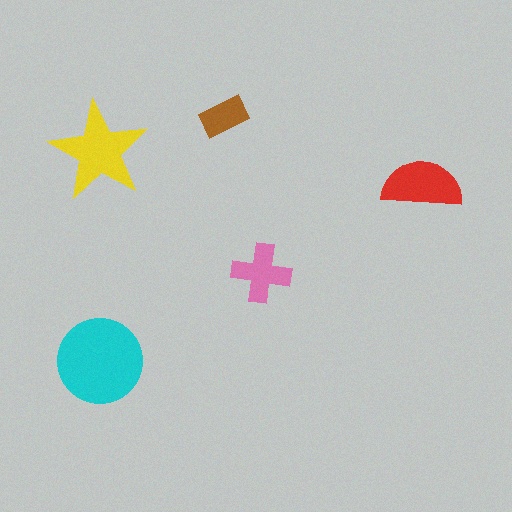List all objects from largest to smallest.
The cyan circle, the yellow star, the red semicircle, the pink cross, the brown rectangle.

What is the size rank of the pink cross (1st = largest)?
4th.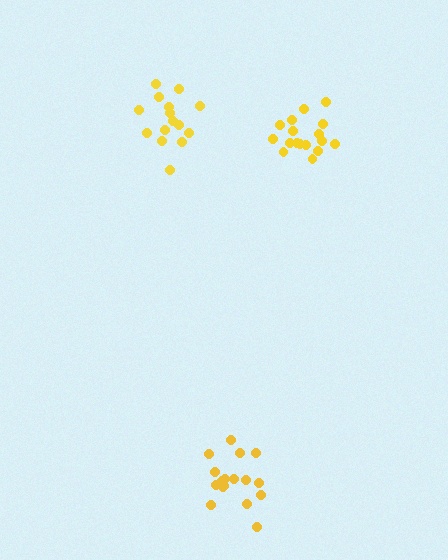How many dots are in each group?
Group 1: 17 dots, Group 2: 15 dots, Group 3: 17 dots (49 total).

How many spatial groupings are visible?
There are 3 spatial groupings.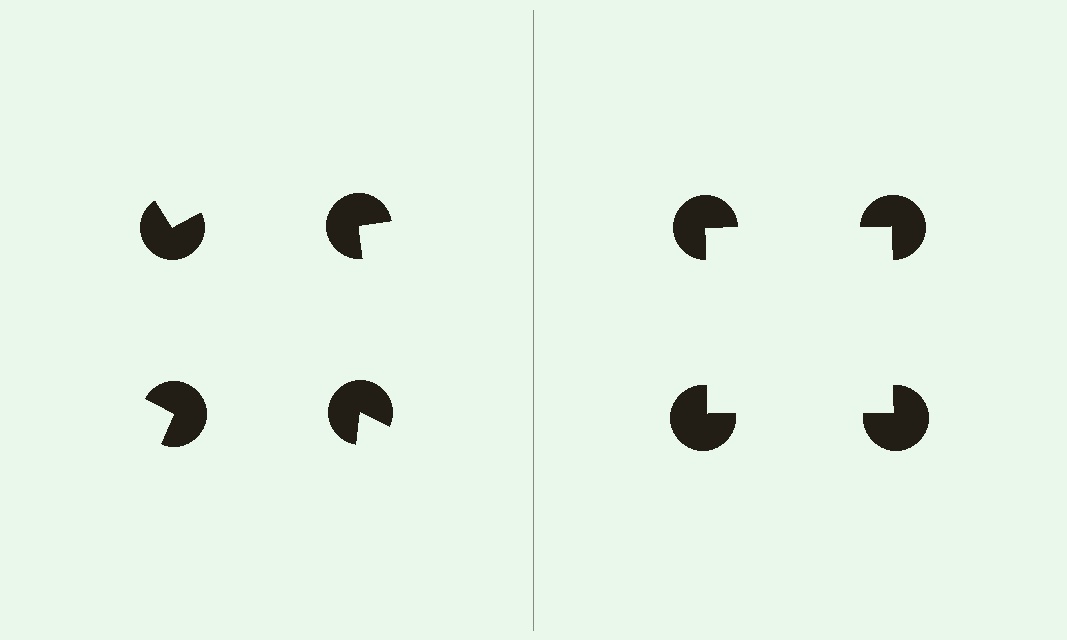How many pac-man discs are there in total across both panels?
8 — 4 on each side.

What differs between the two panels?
The pac-man discs are positioned identically on both sides; only the wedge orientations differ. On the right they align to a square; on the left they are misaligned.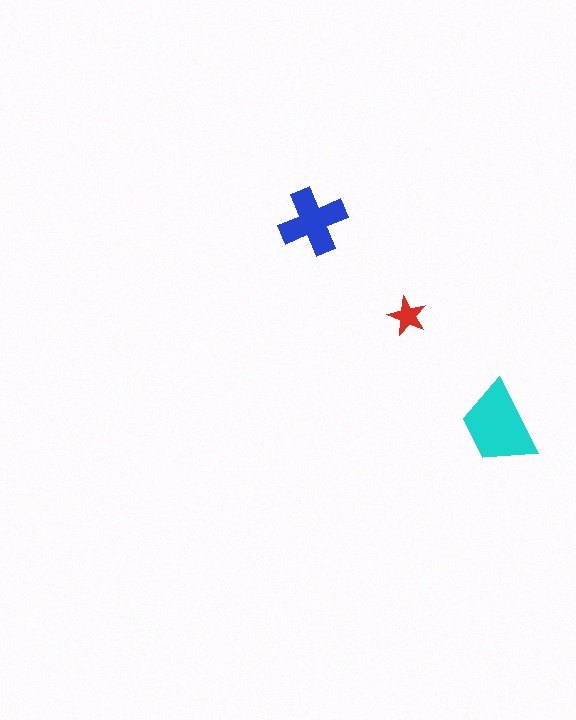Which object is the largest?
The cyan trapezoid.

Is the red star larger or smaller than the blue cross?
Smaller.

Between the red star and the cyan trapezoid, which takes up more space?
The cyan trapezoid.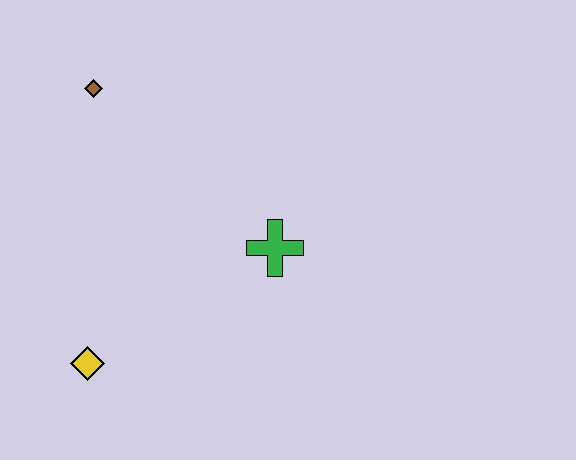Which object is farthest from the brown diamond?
The yellow diamond is farthest from the brown diamond.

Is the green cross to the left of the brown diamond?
No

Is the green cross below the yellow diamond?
No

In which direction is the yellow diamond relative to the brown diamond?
The yellow diamond is below the brown diamond.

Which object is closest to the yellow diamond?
The green cross is closest to the yellow diamond.